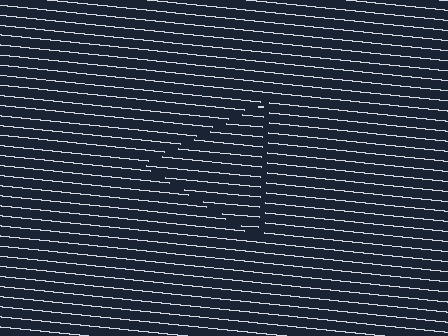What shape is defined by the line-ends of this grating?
An illusory triangle. The interior of the shape contains the same grating, shifted by half a period — the contour is defined by the phase discontinuity where line-ends from the inner and outer gratings abut.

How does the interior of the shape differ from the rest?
The interior of the shape contains the same grating, shifted by half a period — the contour is defined by the phase discontinuity where line-ends from the inner and outer gratings abut.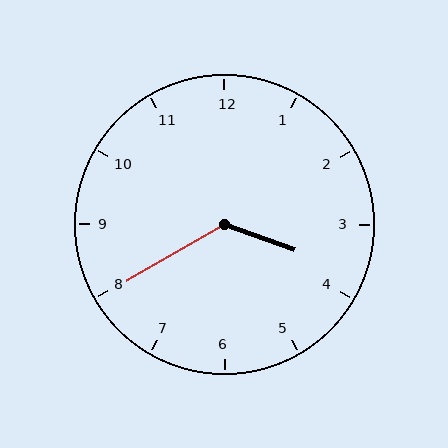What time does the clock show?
3:40.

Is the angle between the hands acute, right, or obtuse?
It is obtuse.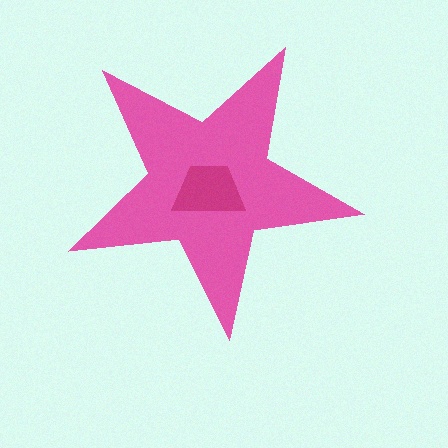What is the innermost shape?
The magenta trapezoid.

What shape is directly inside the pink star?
The magenta trapezoid.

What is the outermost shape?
The pink star.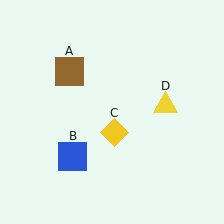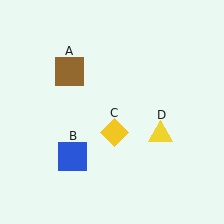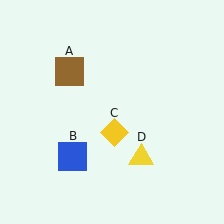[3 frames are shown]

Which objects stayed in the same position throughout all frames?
Brown square (object A) and blue square (object B) and yellow diamond (object C) remained stationary.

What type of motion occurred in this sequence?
The yellow triangle (object D) rotated clockwise around the center of the scene.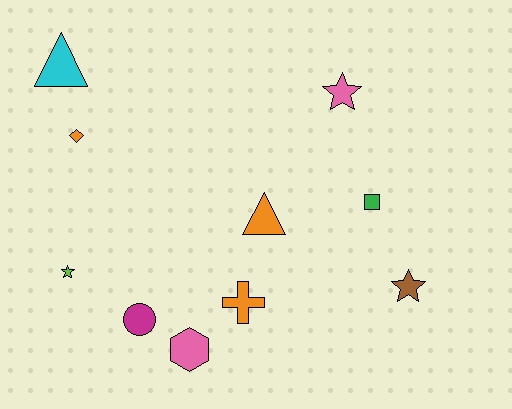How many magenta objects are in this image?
There is 1 magenta object.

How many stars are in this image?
There are 3 stars.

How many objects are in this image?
There are 10 objects.